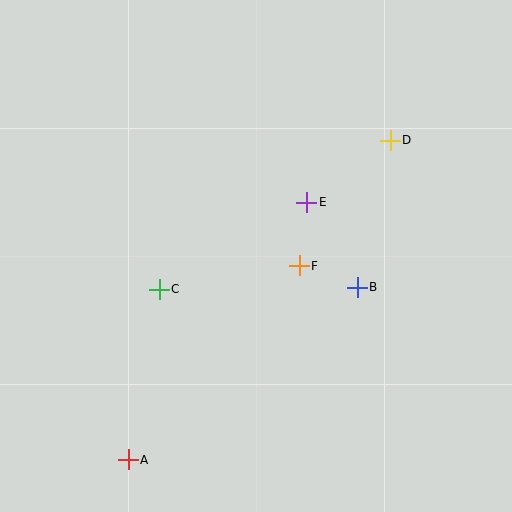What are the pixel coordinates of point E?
Point E is at (307, 202).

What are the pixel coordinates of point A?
Point A is at (128, 460).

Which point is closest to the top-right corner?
Point D is closest to the top-right corner.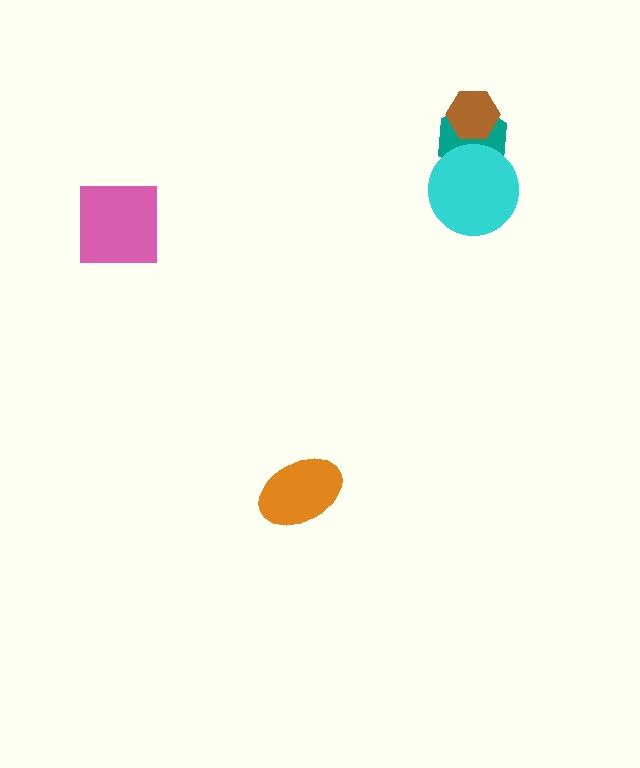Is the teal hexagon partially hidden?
Yes, it is partially covered by another shape.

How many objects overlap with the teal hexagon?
2 objects overlap with the teal hexagon.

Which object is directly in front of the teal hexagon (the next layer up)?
The brown hexagon is directly in front of the teal hexagon.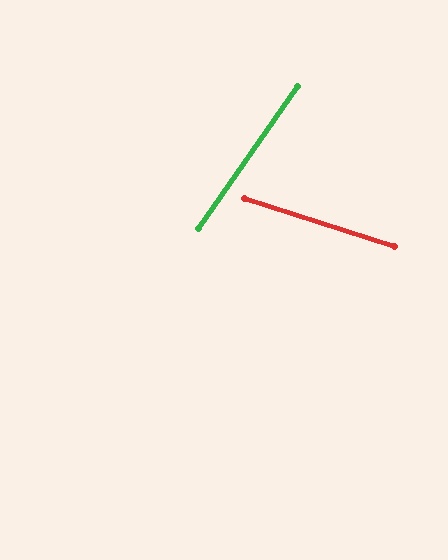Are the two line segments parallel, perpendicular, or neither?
Neither parallel nor perpendicular — they differ by about 72°.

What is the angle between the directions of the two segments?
Approximately 72 degrees.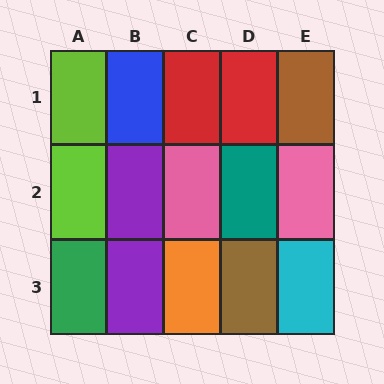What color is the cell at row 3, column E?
Cyan.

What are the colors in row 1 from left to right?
Lime, blue, red, red, brown.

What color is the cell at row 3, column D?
Brown.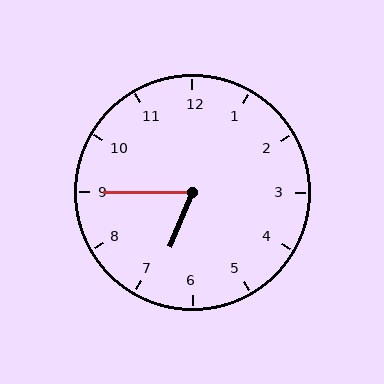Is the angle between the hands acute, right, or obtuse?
It is acute.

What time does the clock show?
6:45.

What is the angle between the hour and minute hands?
Approximately 68 degrees.